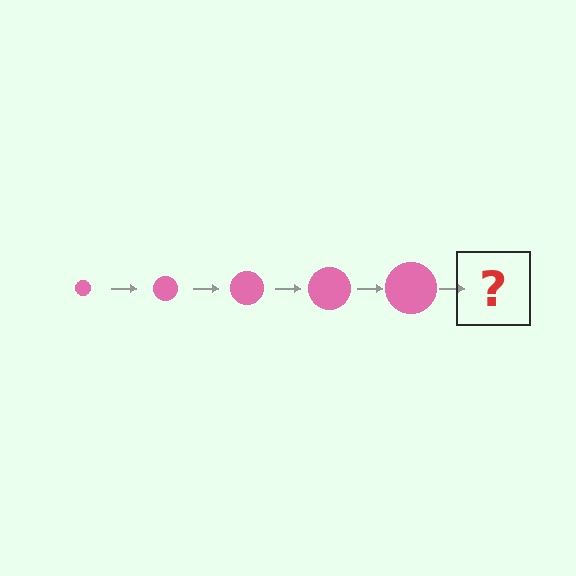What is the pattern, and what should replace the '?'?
The pattern is that the circle gets progressively larger each step. The '?' should be a pink circle, larger than the previous one.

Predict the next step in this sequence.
The next step is a pink circle, larger than the previous one.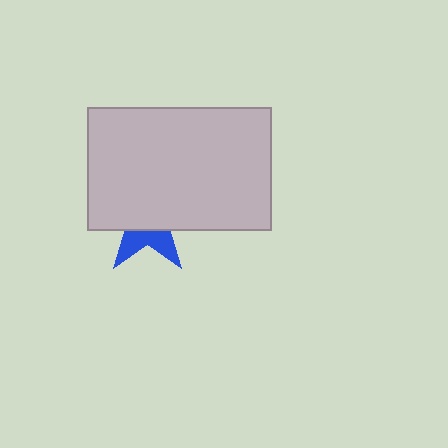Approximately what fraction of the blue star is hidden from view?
Roughly 67% of the blue star is hidden behind the light gray rectangle.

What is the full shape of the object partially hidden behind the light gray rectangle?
The partially hidden object is a blue star.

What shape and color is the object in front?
The object in front is a light gray rectangle.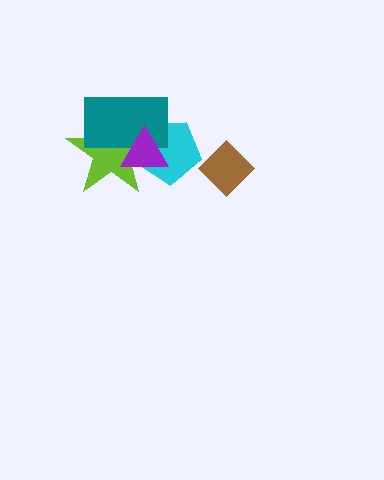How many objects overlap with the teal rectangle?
3 objects overlap with the teal rectangle.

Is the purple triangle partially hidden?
No, no other shape covers it.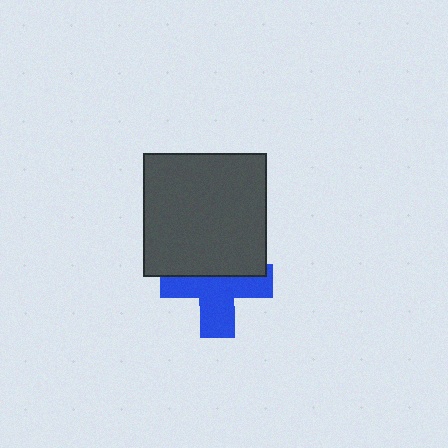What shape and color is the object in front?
The object in front is a dark gray square.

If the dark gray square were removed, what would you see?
You would see the complete blue cross.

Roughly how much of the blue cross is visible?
About half of it is visible (roughly 56%).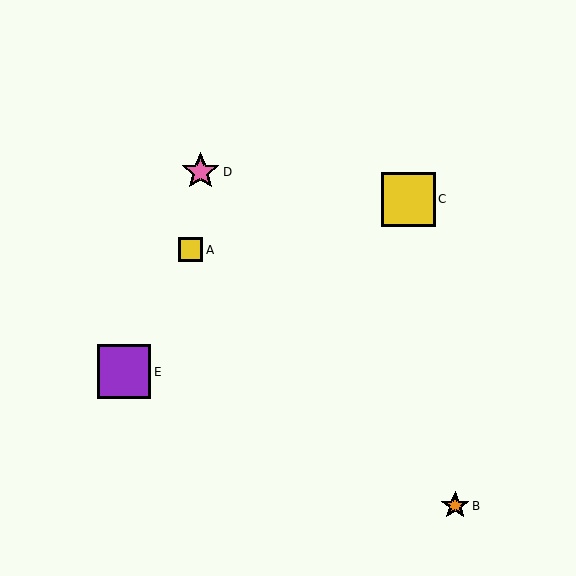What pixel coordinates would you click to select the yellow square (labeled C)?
Click at (408, 199) to select the yellow square C.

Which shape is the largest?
The yellow square (labeled C) is the largest.